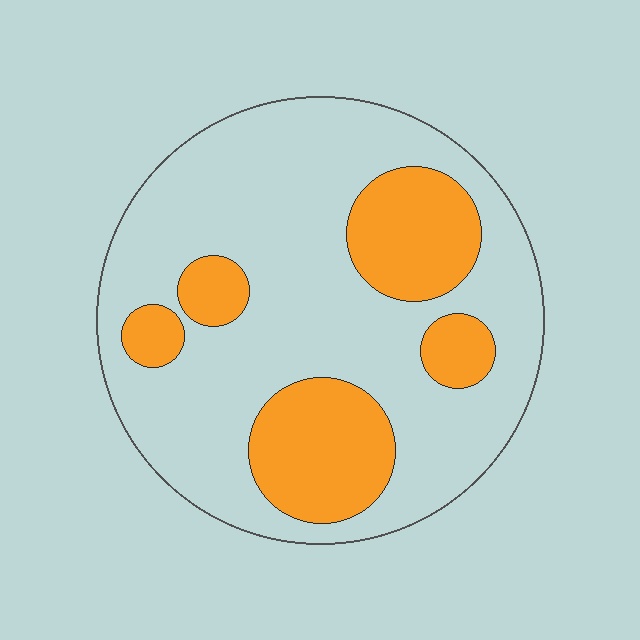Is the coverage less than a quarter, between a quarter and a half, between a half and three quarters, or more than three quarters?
Between a quarter and a half.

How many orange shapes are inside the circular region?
5.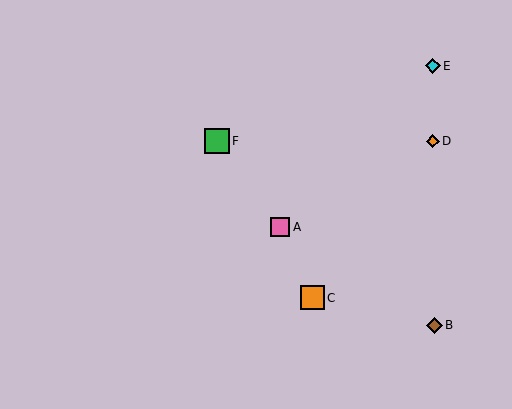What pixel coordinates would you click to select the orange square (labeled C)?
Click at (313, 298) to select the orange square C.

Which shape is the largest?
The green square (labeled F) is the largest.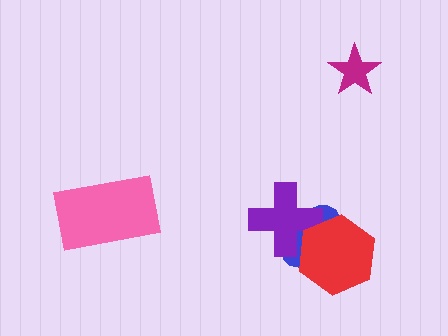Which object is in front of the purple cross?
The red hexagon is in front of the purple cross.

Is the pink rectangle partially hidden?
No, no other shape covers it.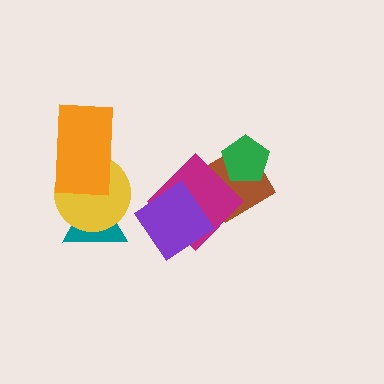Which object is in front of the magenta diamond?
The purple diamond is in front of the magenta diamond.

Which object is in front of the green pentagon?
The magenta diamond is in front of the green pentagon.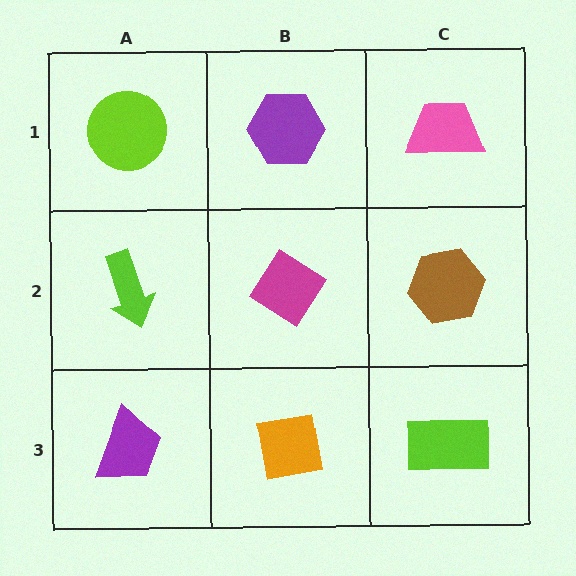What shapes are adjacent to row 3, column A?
A lime arrow (row 2, column A), an orange square (row 3, column B).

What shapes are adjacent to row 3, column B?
A magenta diamond (row 2, column B), a purple trapezoid (row 3, column A), a lime rectangle (row 3, column C).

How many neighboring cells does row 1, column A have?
2.